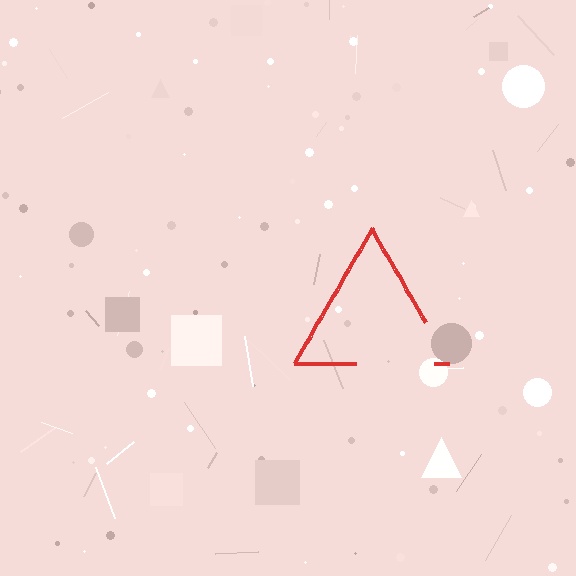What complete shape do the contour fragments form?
The contour fragments form a triangle.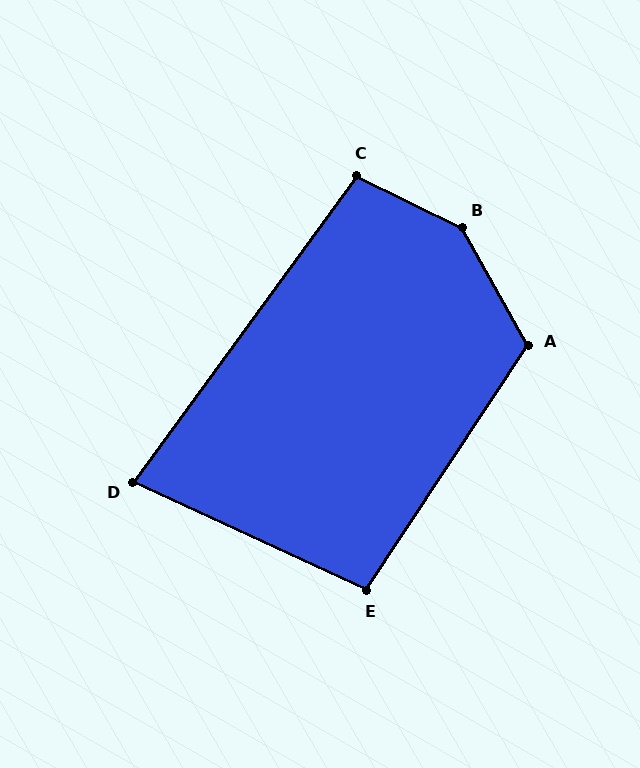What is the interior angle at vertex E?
Approximately 99 degrees (obtuse).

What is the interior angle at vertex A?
Approximately 117 degrees (obtuse).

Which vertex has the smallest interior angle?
D, at approximately 79 degrees.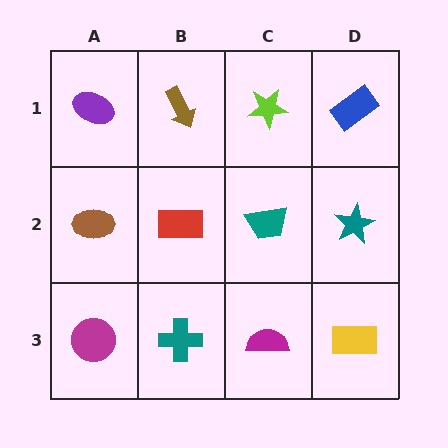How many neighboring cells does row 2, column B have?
4.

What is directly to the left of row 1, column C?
A brown arrow.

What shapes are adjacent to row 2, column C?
A lime star (row 1, column C), a magenta semicircle (row 3, column C), a red rectangle (row 2, column B), a teal star (row 2, column D).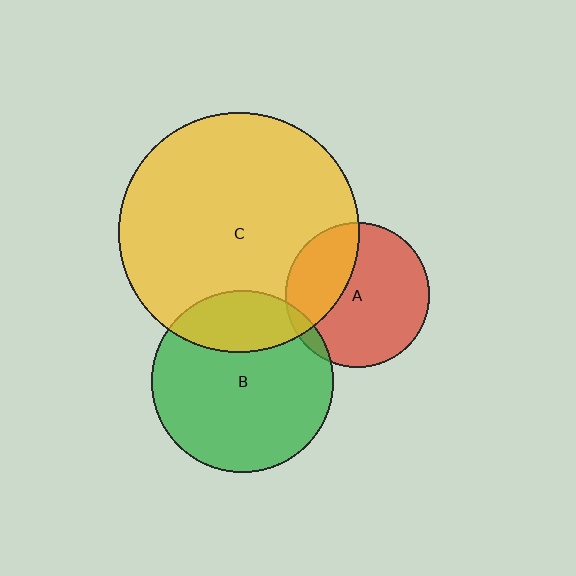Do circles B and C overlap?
Yes.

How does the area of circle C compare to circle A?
Approximately 2.8 times.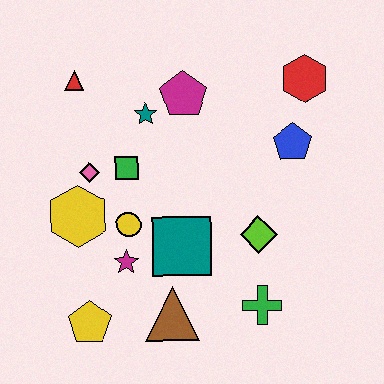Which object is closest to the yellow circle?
The magenta star is closest to the yellow circle.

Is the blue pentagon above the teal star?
No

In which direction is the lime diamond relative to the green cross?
The lime diamond is above the green cross.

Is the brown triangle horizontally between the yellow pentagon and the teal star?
No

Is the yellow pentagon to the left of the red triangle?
No